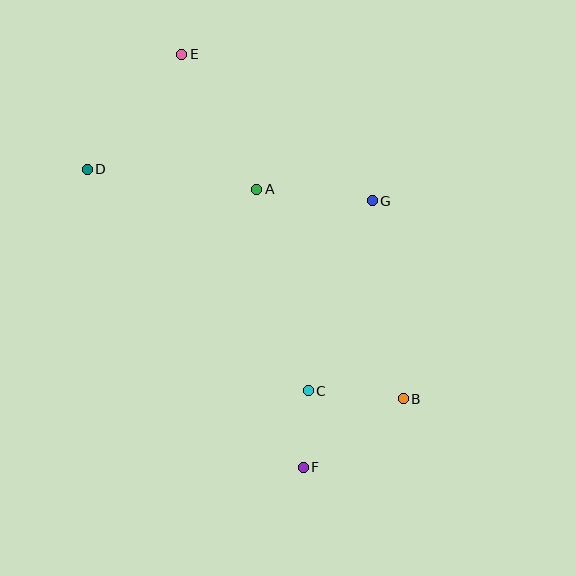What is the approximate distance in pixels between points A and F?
The distance between A and F is approximately 282 pixels.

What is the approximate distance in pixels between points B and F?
The distance between B and F is approximately 121 pixels.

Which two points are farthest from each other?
Points E and F are farthest from each other.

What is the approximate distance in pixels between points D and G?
The distance between D and G is approximately 287 pixels.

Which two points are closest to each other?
Points C and F are closest to each other.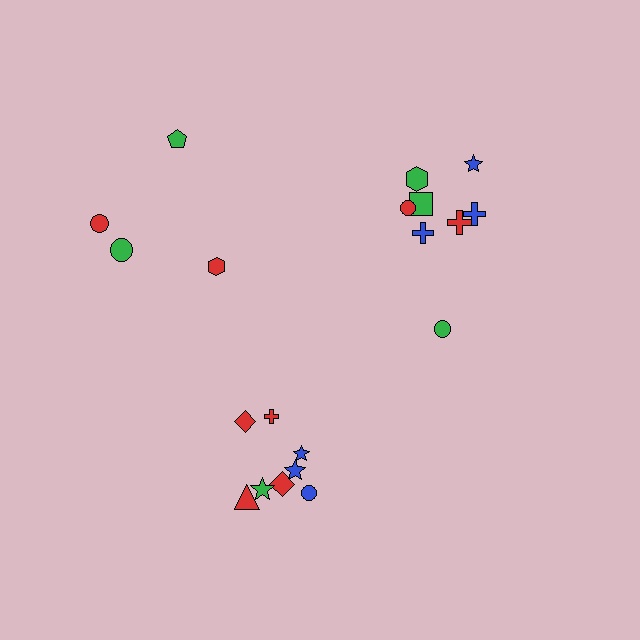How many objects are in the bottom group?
There are 8 objects.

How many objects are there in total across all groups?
There are 20 objects.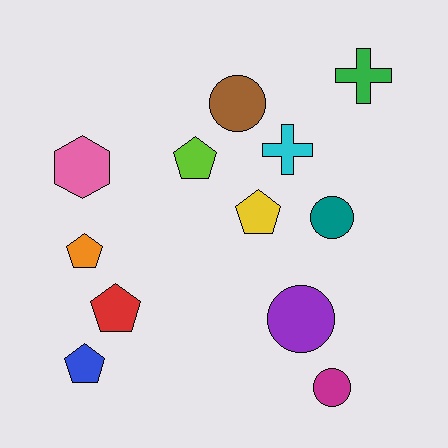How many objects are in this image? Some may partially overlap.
There are 12 objects.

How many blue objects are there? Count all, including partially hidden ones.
There is 1 blue object.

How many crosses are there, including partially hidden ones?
There are 2 crosses.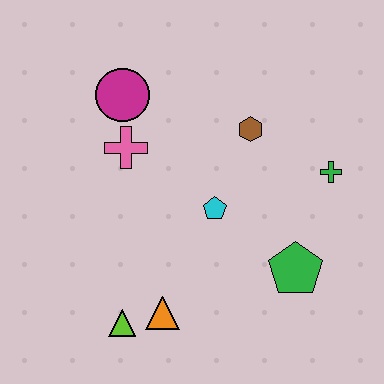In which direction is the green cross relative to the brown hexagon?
The green cross is to the right of the brown hexagon.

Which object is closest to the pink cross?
The magenta circle is closest to the pink cross.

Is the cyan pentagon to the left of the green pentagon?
Yes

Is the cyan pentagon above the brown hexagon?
No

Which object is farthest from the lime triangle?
The green cross is farthest from the lime triangle.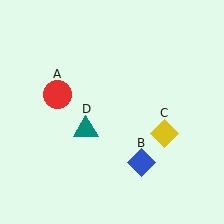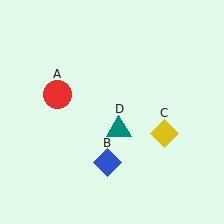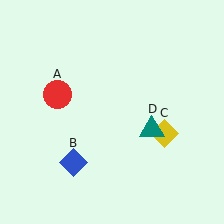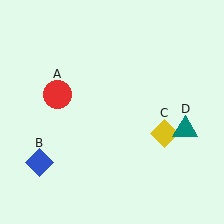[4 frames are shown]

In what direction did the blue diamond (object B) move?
The blue diamond (object B) moved left.